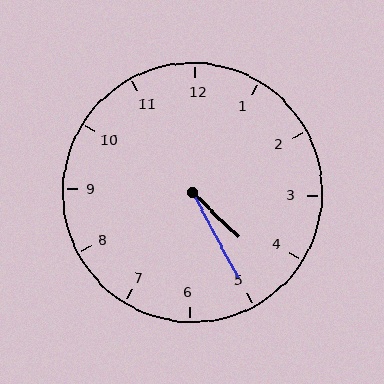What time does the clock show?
4:25.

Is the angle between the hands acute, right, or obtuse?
It is acute.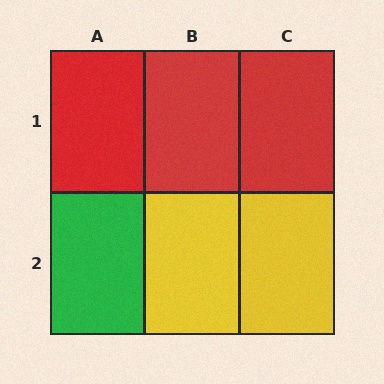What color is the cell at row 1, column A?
Red.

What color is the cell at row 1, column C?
Red.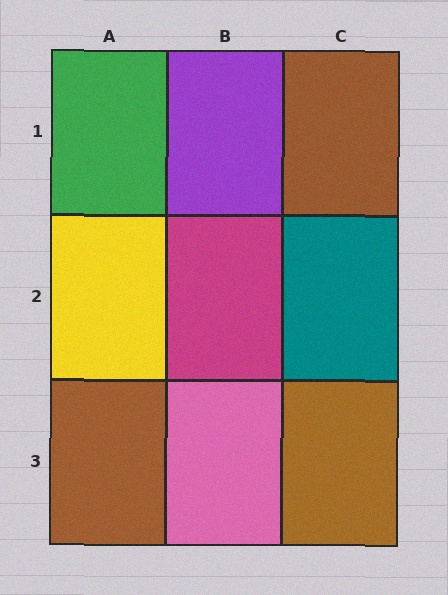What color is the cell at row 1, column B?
Purple.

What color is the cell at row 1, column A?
Green.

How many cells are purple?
1 cell is purple.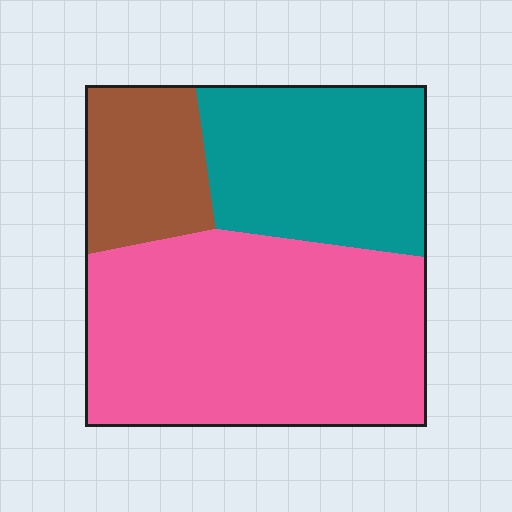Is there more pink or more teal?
Pink.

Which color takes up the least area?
Brown, at roughly 15%.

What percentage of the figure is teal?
Teal covers 30% of the figure.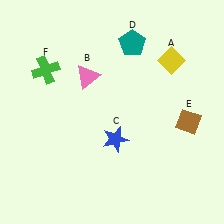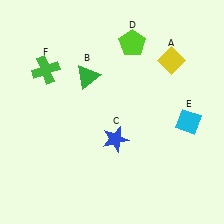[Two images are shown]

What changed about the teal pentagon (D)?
In Image 1, D is teal. In Image 2, it changed to lime.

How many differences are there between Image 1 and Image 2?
There are 3 differences between the two images.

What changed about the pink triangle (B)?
In Image 1, B is pink. In Image 2, it changed to green.